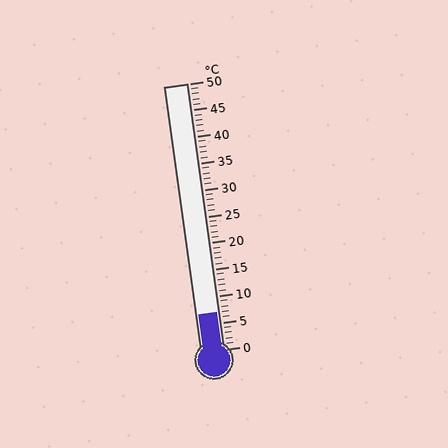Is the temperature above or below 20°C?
The temperature is below 20°C.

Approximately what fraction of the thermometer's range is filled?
The thermometer is filled to approximately 15% of its range.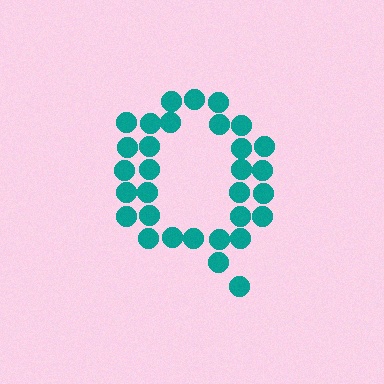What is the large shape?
The large shape is the letter Q.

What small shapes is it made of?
It is made of small circles.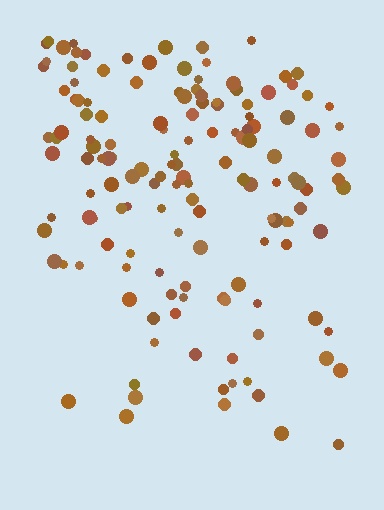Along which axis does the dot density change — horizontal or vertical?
Vertical.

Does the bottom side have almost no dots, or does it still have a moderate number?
Still a moderate number, just noticeably fewer than the top.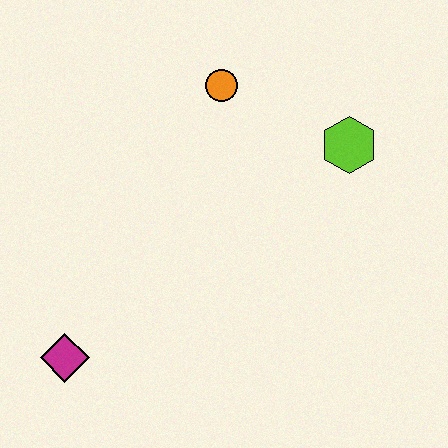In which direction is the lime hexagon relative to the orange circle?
The lime hexagon is to the right of the orange circle.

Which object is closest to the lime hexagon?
The orange circle is closest to the lime hexagon.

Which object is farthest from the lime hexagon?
The magenta diamond is farthest from the lime hexagon.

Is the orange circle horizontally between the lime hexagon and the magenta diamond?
Yes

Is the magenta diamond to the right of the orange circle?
No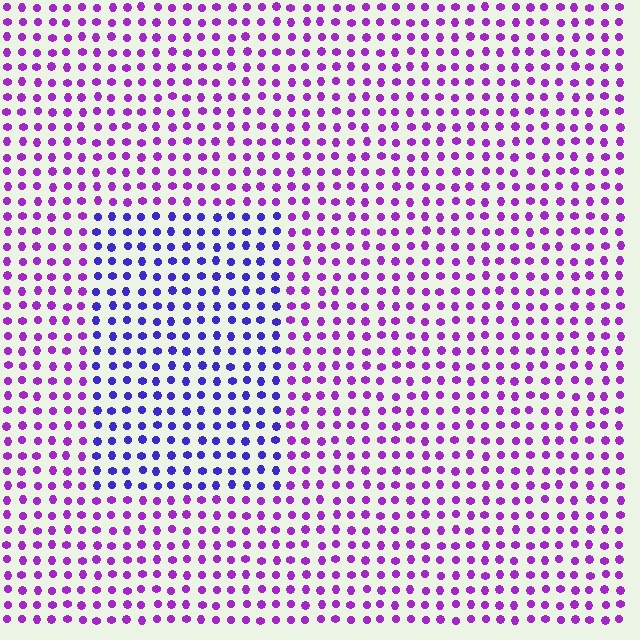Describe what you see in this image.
The image is filled with small purple elements in a uniform arrangement. A rectangle-shaped region is visible where the elements are tinted to a slightly different hue, forming a subtle color boundary.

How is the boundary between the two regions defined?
The boundary is defined purely by a slight shift in hue (about 38 degrees). Spacing, size, and orientation are identical on both sides.